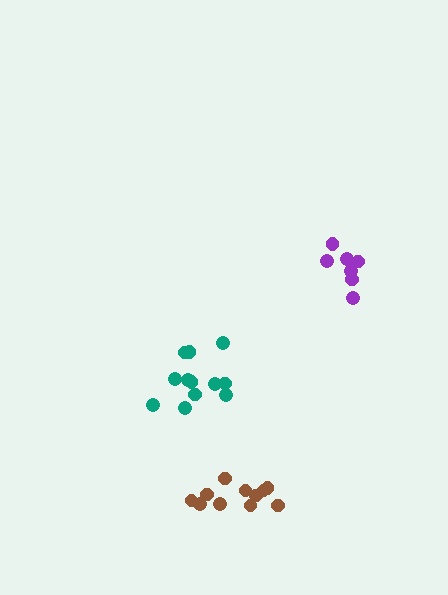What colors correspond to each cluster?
The clusters are colored: teal, brown, purple.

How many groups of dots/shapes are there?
There are 3 groups.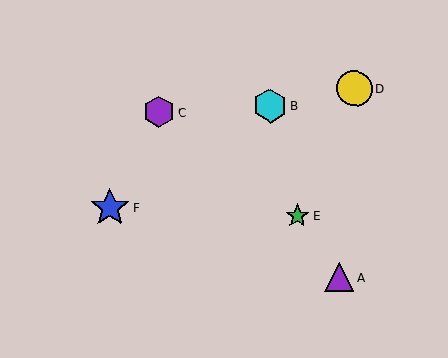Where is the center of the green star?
The center of the green star is at (297, 216).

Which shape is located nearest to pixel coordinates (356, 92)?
The yellow circle (labeled D) at (355, 88) is nearest to that location.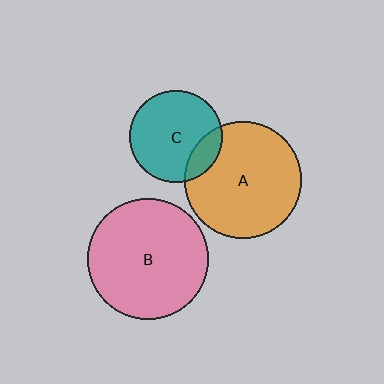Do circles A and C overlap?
Yes.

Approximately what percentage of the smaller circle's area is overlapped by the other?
Approximately 20%.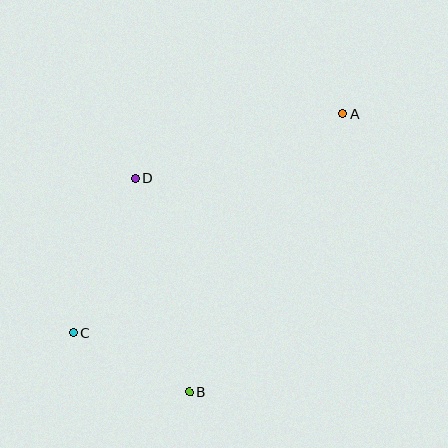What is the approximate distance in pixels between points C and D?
The distance between C and D is approximately 166 pixels.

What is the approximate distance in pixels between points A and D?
The distance between A and D is approximately 217 pixels.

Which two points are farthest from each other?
Points A and C are farthest from each other.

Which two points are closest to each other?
Points B and C are closest to each other.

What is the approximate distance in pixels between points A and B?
The distance between A and B is approximately 318 pixels.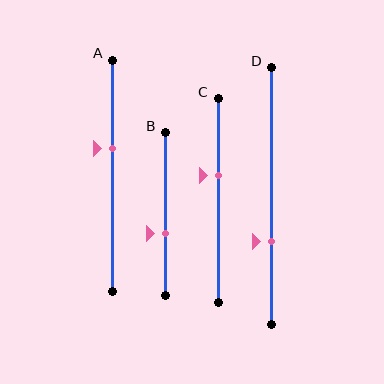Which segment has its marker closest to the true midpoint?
Segment B has its marker closest to the true midpoint.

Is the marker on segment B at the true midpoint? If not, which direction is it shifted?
No, the marker on segment B is shifted downward by about 12% of the segment length.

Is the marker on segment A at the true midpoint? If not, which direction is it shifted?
No, the marker on segment A is shifted upward by about 12% of the segment length.